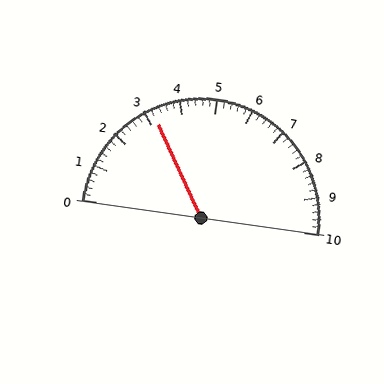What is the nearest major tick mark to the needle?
The nearest major tick mark is 3.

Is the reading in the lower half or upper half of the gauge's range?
The reading is in the lower half of the range (0 to 10).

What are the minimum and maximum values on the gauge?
The gauge ranges from 0 to 10.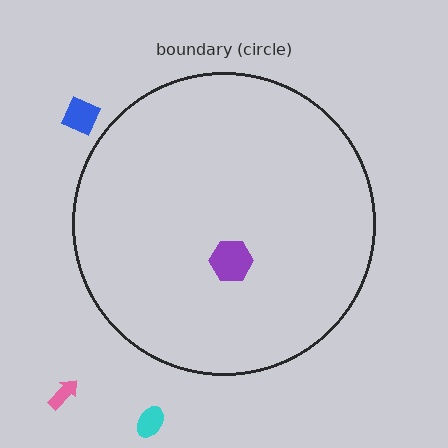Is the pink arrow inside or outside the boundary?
Outside.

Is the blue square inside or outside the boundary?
Outside.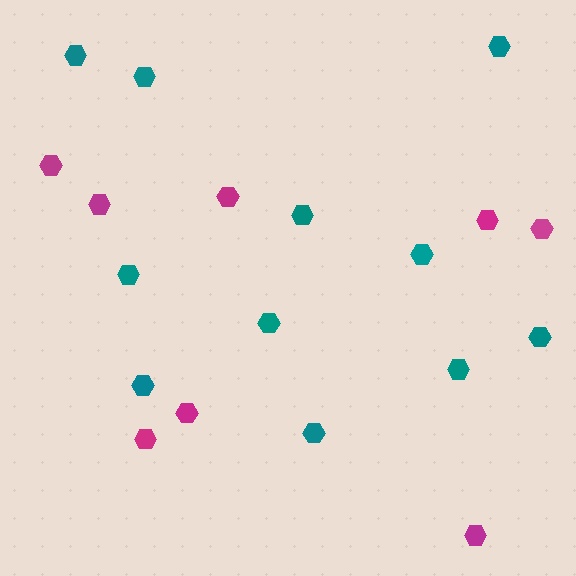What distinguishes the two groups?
There are 2 groups: one group of magenta hexagons (8) and one group of teal hexagons (11).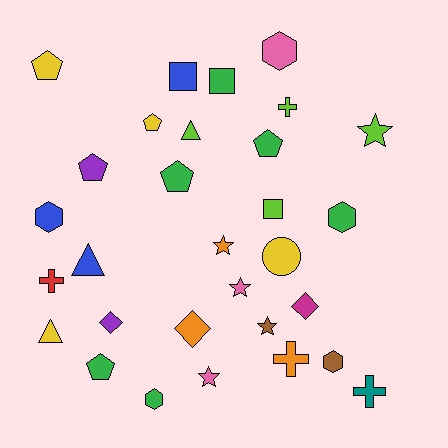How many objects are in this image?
There are 30 objects.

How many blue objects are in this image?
There are 3 blue objects.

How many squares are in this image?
There are 3 squares.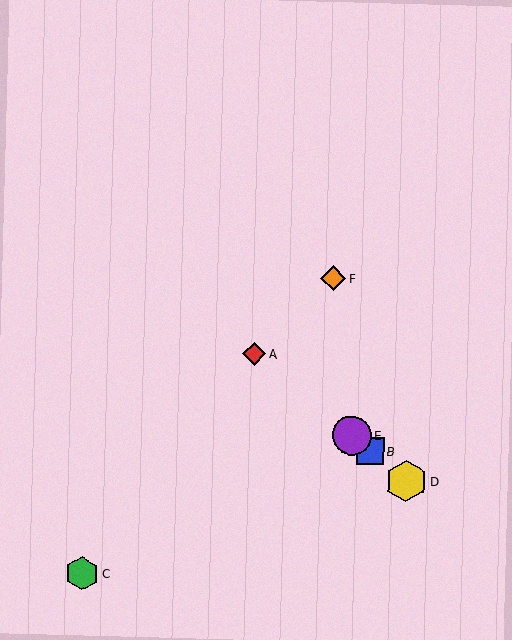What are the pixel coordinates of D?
Object D is at (406, 481).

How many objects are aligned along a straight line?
4 objects (A, B, D, E) are aligned along a straight line.